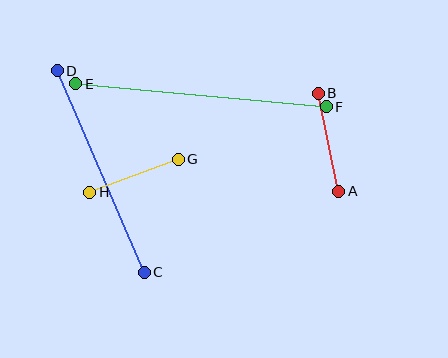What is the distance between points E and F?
The distance is approximately 252 pixels.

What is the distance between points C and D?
The distance is approximately 219 pixels.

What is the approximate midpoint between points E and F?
The midpoint is at approximately (201, 95) pixels.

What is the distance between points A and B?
The distance is approximately 100 pixels.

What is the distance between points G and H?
The distance is approximately 94 pixels.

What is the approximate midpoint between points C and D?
The midpoint is at approximately (101, 171) pixels.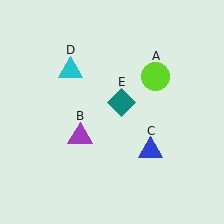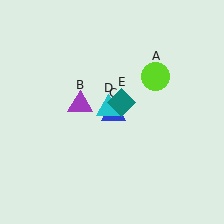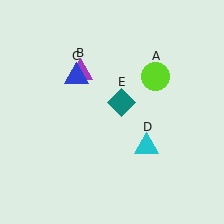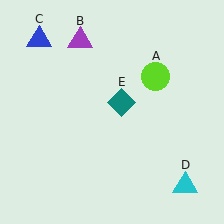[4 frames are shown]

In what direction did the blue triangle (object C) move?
The blue triangle (object C) moved up and to the left.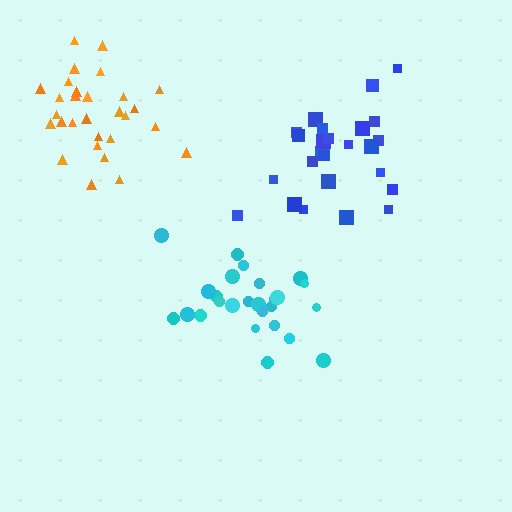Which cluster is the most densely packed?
Orange.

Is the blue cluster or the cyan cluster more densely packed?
Cyan.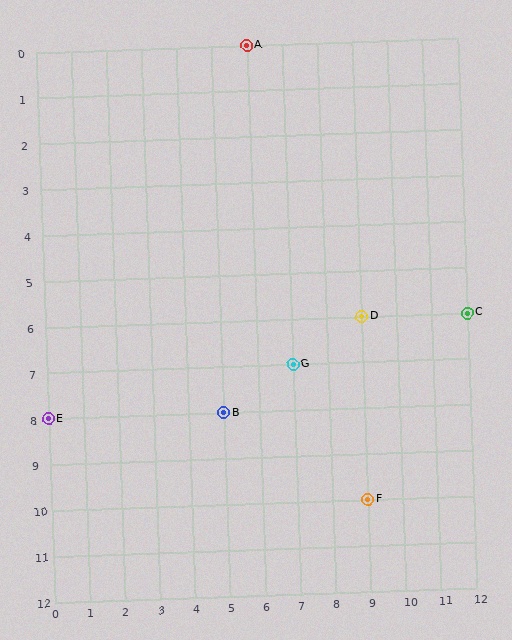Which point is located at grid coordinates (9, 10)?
Point F is at (9, 10).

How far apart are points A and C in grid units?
Points A and C are 6 columns and 6 rows apart (about 8.5 grid units diagonally).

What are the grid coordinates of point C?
Point C is at grid coordinates (12, 6).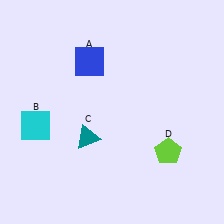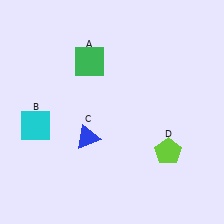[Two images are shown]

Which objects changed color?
A changed from blue to green. C changed from teal to blue.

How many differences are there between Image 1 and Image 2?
There are 2 differences between the two images.